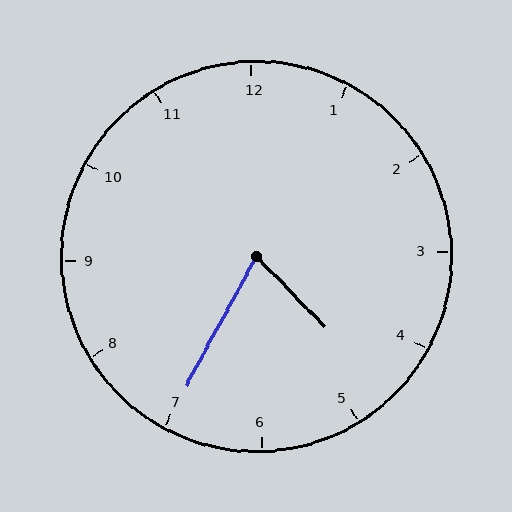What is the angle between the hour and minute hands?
Approximately 72 degrees.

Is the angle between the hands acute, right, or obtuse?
It is acute.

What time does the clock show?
4:35.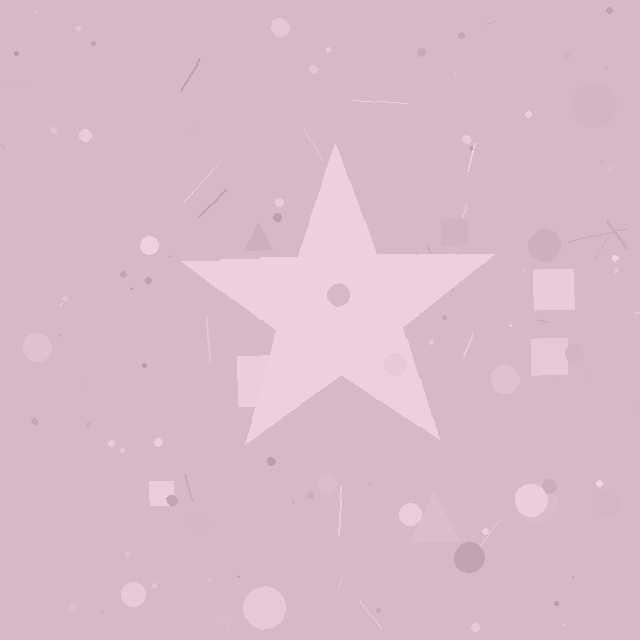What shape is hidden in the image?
A star is hidden in the image.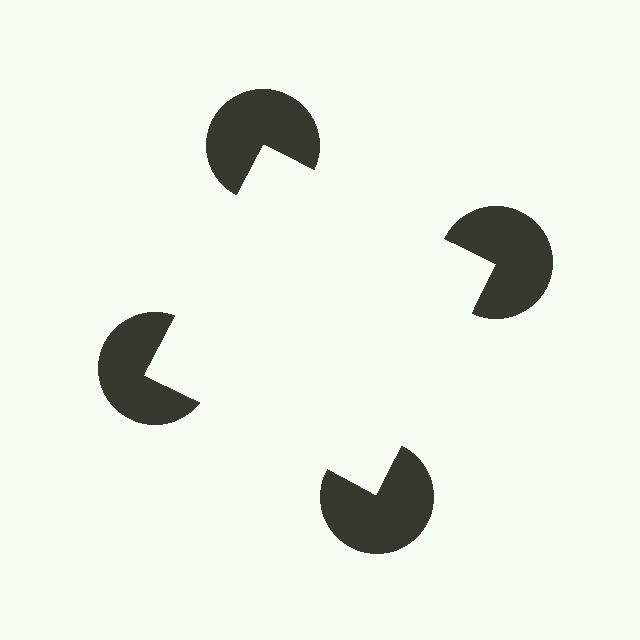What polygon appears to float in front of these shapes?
An illusory square — its edges are inferred from the aligned wedge cuts in the pac-man discs, not physically drawn.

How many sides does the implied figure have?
4 sides.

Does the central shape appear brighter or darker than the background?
It typically appears slightly brighter than the background, even though no actual brightness change is drawn.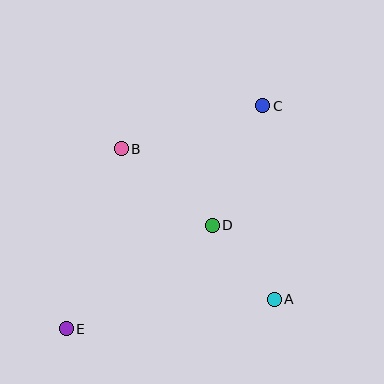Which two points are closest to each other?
Points A and D are closest to each other.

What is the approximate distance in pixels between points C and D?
The distance between C and D is approximately 129 pixels.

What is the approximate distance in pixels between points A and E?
The distance between A and E is approximately 210 pixels.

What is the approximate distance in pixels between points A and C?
The distance between A and C is approximately 194 pixels.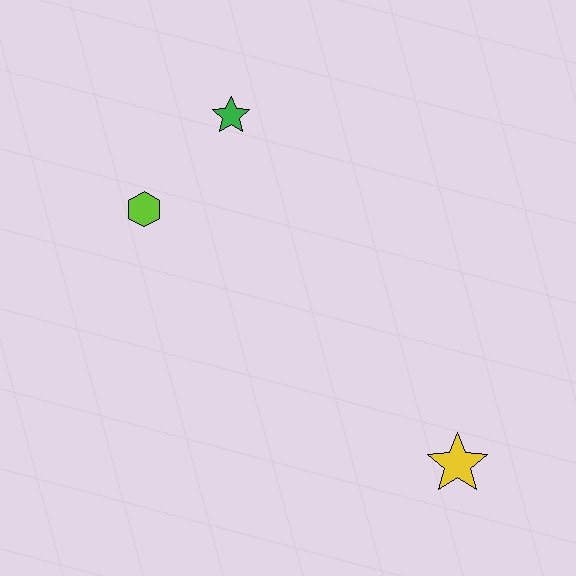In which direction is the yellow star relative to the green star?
The yellow star is below the green star.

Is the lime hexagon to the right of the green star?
No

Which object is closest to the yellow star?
The lime hexagon is closest to the yellow star.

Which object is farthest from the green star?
The yellow star is farthest from the green star.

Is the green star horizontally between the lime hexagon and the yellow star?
Yes